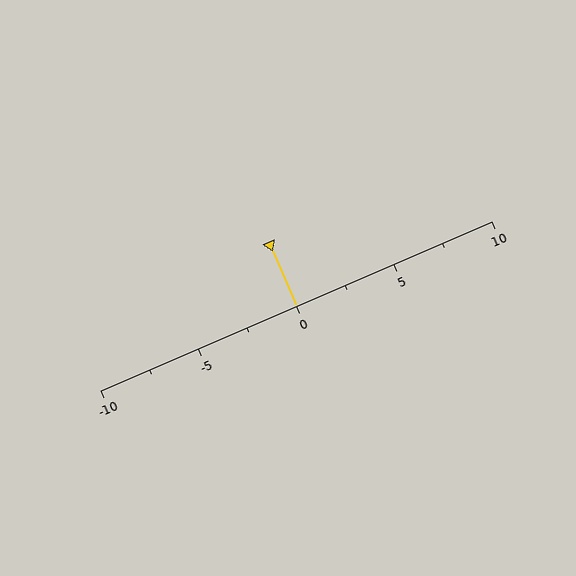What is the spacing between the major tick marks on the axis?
The major ticks are spaced 5 apart.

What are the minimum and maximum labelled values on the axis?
The axis runs from -10 to 10.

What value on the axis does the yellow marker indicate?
The marker indicates approximately 0.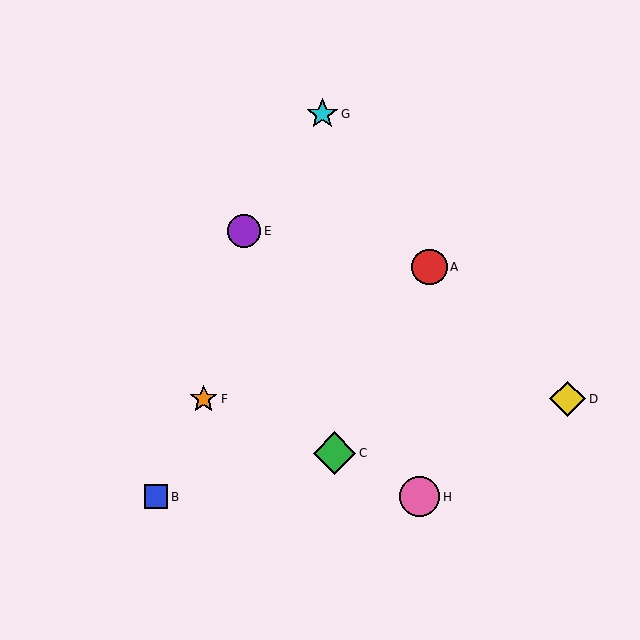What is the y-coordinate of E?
Object E is at y≈231.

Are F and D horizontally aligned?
Yes, both are at y≈399.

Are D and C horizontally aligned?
No, D is at y≈399 and C is at y≈453.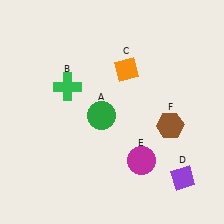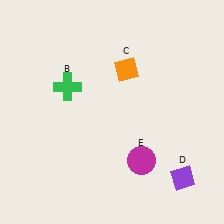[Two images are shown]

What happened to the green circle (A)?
The green circle (A) was removed in Image 2. It was in the bottom-left area of Image 1.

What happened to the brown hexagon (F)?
The brown hexagon (F) was removed in Image 2. It was in the bottom-right area of Image 1.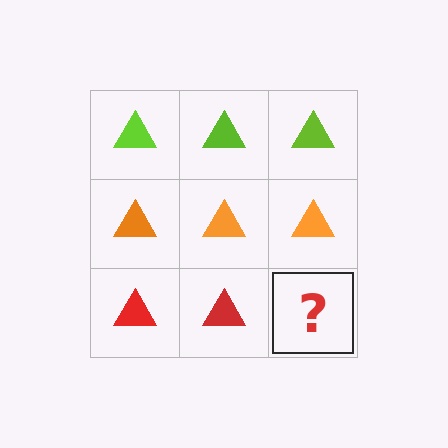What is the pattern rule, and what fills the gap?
The rule is that each row has a consistent color. The gap should be filled with a red triangle.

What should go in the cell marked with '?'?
The missing cell should contain a red triangle.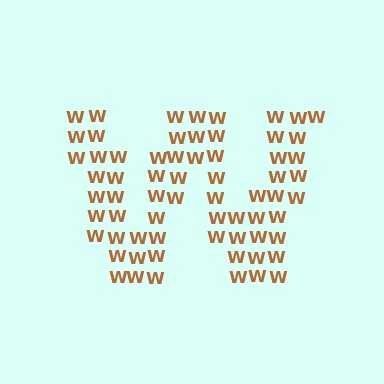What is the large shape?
The large shape is the letter W.